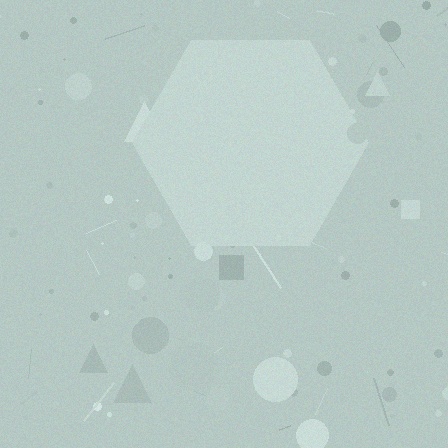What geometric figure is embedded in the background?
A hexagon is embedded in the background.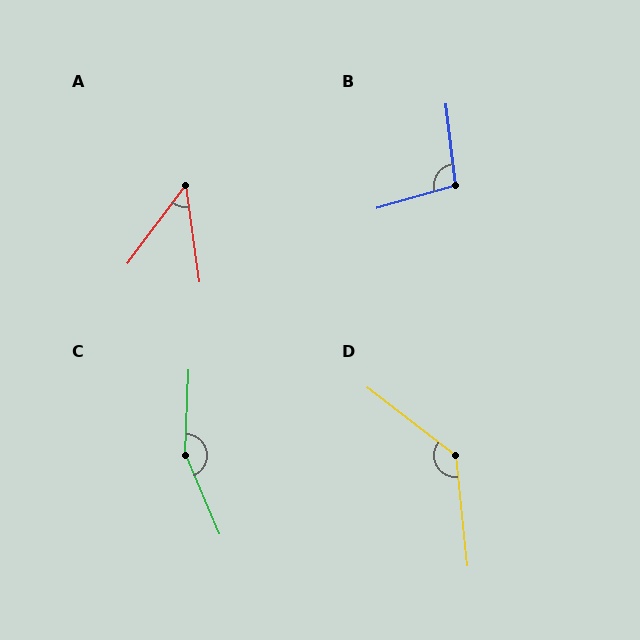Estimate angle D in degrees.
Approximately 134 degrees.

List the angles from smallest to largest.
A (45°), B (100°), D (134°), C (154°).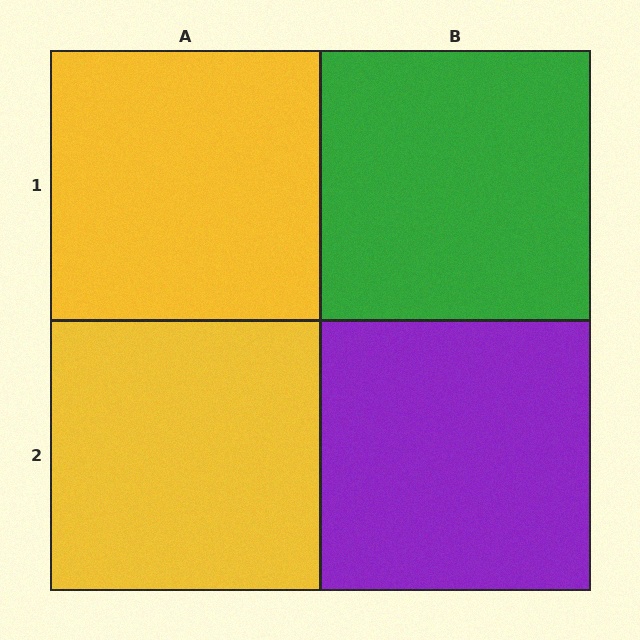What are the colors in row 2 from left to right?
Yellow, purple.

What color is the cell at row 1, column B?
Green.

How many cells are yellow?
2 cells are yellow.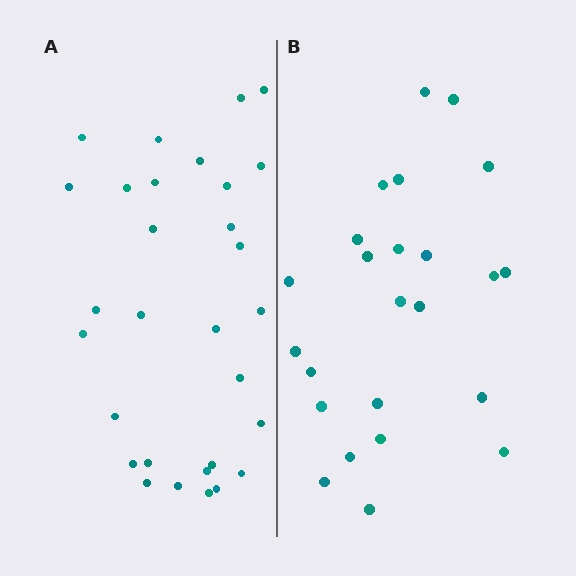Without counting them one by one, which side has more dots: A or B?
Region A (the left region) has more dots.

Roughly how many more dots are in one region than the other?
Region A has about 6 more dots than region B.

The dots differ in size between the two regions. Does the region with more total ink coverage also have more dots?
No. Region B has more total ink coverage because its dots are larger, but region A actually contains more individual dots. Total area can be misleading — the number of items is what matters here.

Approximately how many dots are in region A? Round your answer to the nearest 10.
About 30 dots.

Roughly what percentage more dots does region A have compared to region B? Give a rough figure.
About 25% more.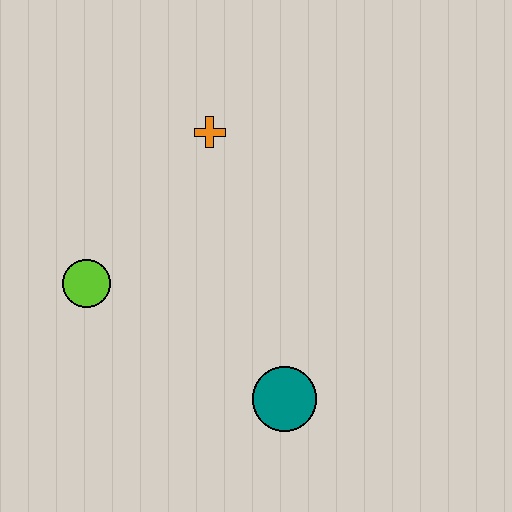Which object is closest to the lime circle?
The orange cross is closest to the lime circle.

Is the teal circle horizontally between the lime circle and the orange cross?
No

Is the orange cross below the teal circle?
No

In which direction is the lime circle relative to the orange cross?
The lime circle is below the orange cross.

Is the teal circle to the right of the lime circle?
Yes